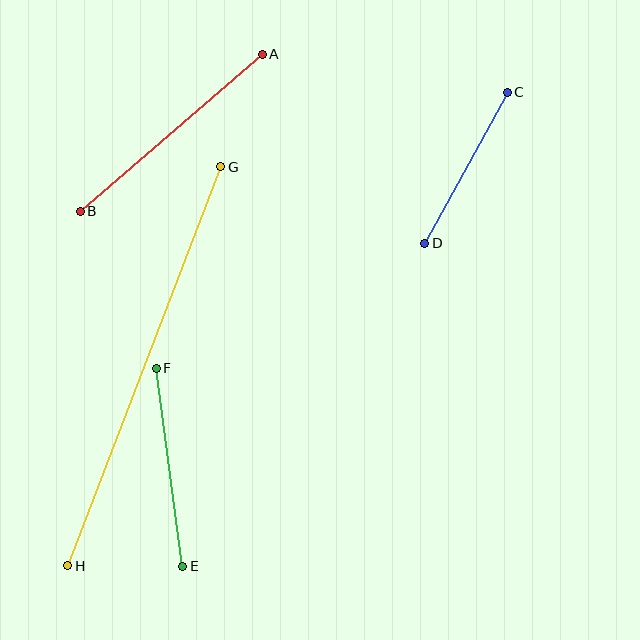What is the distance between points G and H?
The distance is approximately 428 pixels.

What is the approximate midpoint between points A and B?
The midpoint is at approximately (171, 133) pixels.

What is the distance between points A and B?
The distance is approximately 241 pixels.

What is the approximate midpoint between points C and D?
The midpoint is at approximately (466, 168) pixels.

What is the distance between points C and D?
The distance is approximately 172 pixels.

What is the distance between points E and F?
The distance is approximately 200 pixels.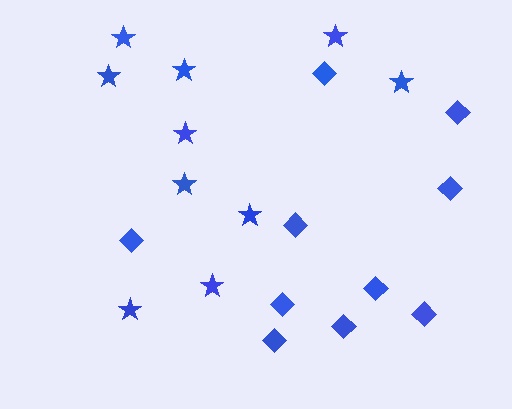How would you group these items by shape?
There are 2 groups: one group of diamonds (10) and one group of stars (10).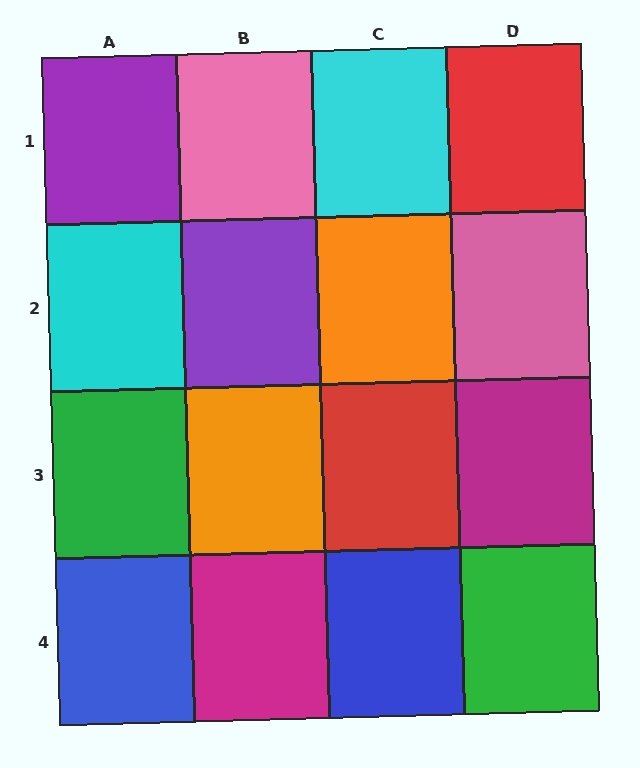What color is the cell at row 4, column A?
Blue.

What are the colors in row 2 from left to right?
Cyan, purple, orange, pink.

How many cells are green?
2 cells are green.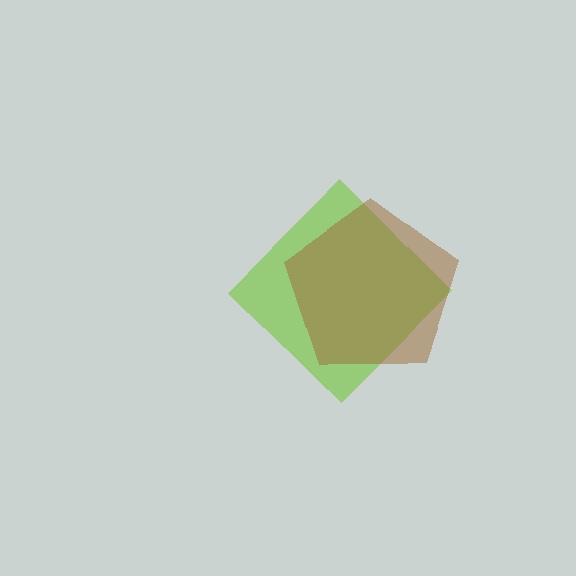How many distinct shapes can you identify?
There are 2 distinct shapes: a lime diamond, a brown pentagon.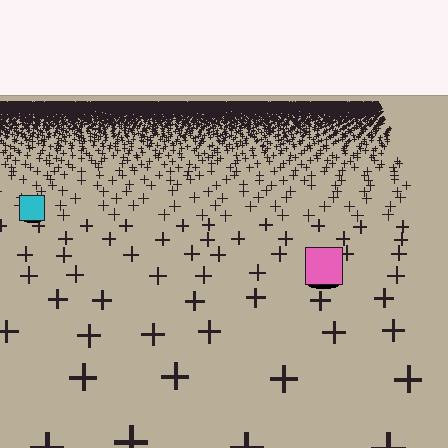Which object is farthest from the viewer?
The cyan square is farthest from the viewer. It appears smaller and the ground texture around it is denser.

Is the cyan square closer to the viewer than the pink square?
No. The pink square is closer — you can tell from the texture gradient: the ground texture is coarser near it.